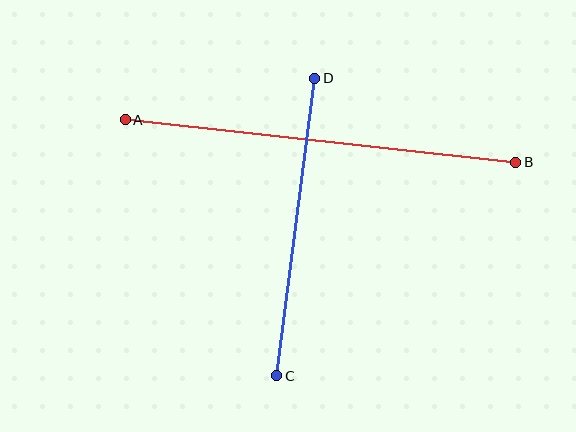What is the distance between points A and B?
The distance is approximately 393 pixels.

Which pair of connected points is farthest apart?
Points A and B are farthest apart.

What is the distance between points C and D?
The distance is approximately 300 pixels.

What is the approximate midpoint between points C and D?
The midpoint is at approximately (296, 227) pixels.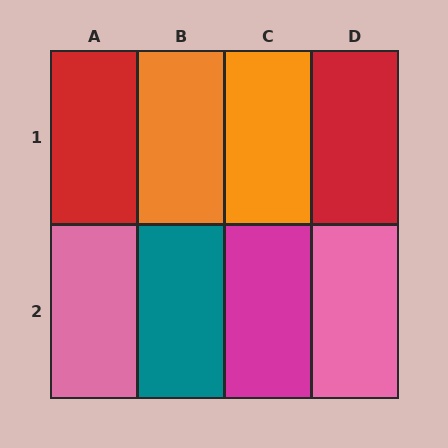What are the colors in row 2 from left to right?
Pink, teal, magenta, pink.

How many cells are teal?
1 cell is teal.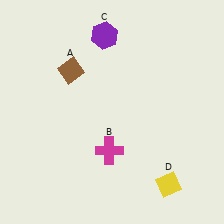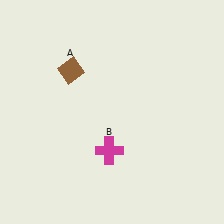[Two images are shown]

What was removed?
The yellow diamond (D), the purple hexagon (C) were removed in Image 2.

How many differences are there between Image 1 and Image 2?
There are 2 differences between the two images.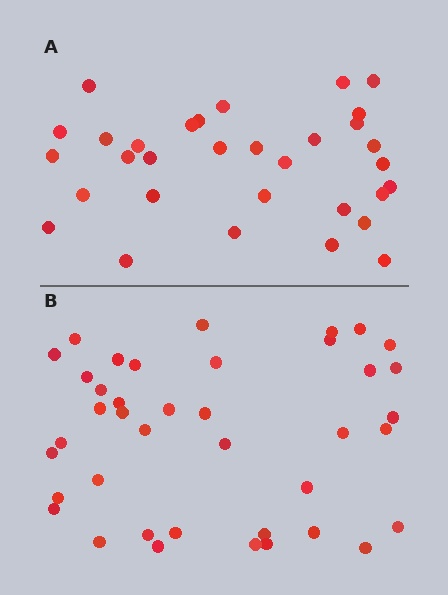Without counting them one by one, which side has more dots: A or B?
Region B (the bottom region) has more dots.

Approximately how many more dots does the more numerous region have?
Region B has roughly 8 or so more dots than region A.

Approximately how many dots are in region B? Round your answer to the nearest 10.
About 40 dots.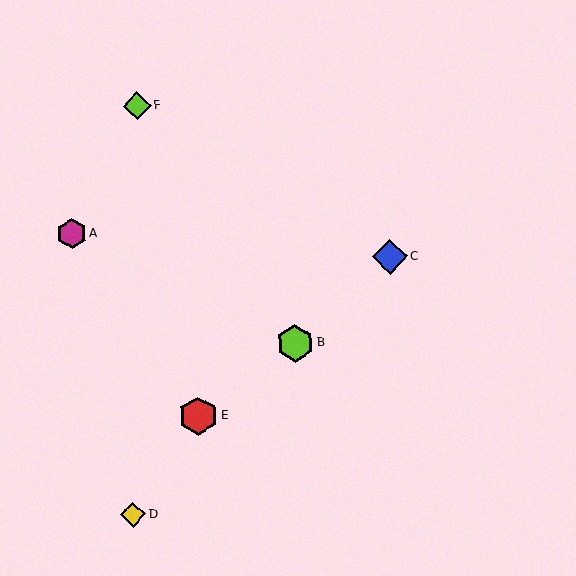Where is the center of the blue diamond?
The center of the blue diamond is at (390, 257).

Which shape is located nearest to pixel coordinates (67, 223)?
The magenta hexagon (labeled A) at (72, 234) is nearest to that location.